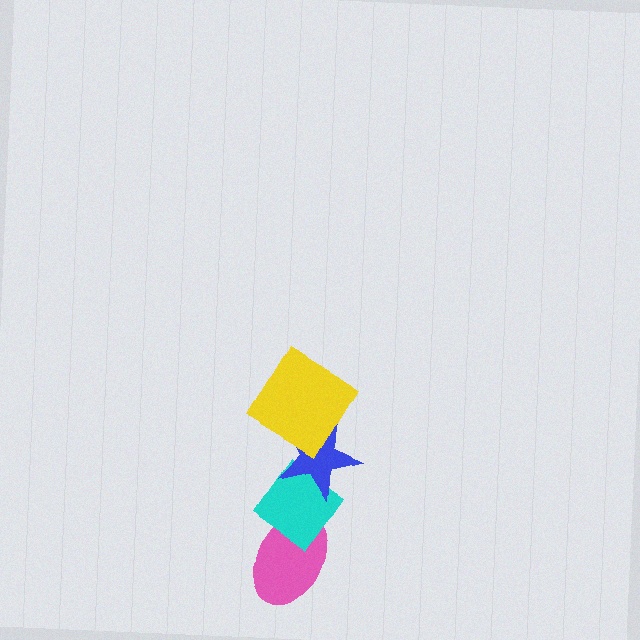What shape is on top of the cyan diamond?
The blue star is on top of the cyan diamond.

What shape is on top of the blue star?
The yellow diamond is on top of the blue star.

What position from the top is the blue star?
The blue star is 2nd from the top.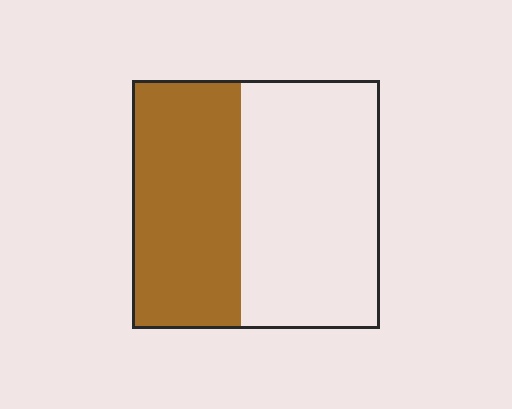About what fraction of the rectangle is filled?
About two fifths (2/5).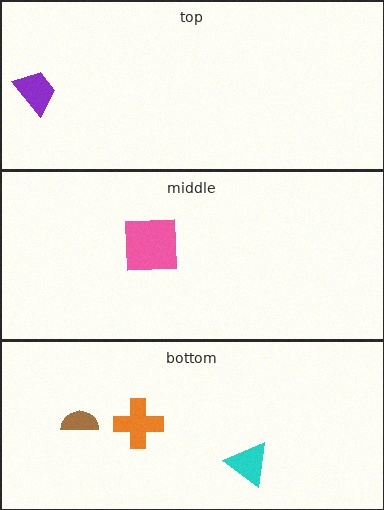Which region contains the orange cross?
The bottom region.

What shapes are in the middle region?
The pink square.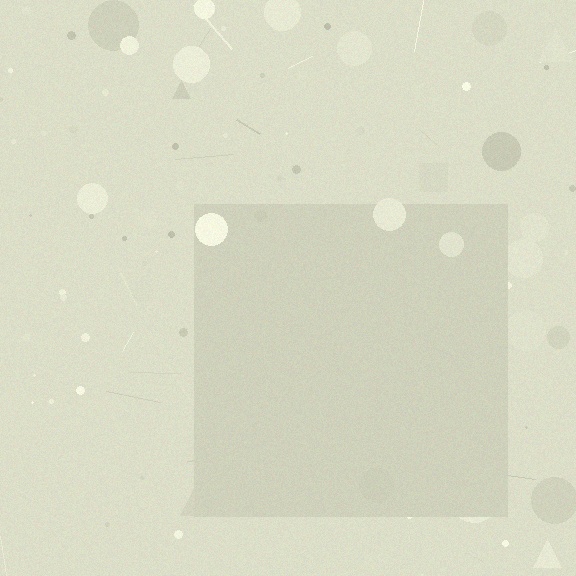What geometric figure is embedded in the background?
A square is embedded in the background.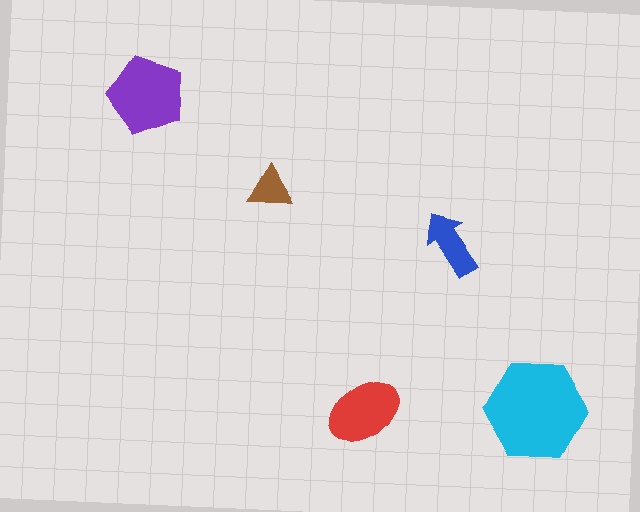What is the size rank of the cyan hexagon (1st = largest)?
1st.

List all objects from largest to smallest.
The cyan hexagon, the purple pentagon, the red ellipse, the blue arrow, the brown triangle.